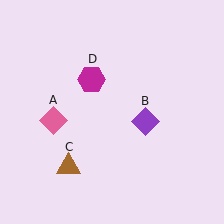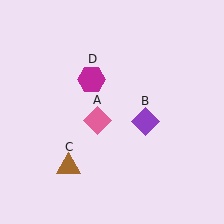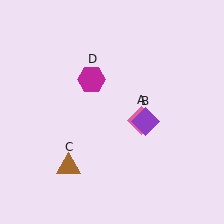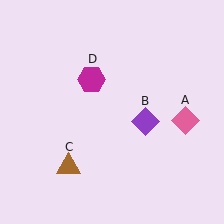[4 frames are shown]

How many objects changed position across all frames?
1 object changed position: pink diamond (object A).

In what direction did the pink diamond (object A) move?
The pink diamond (object A) moved right.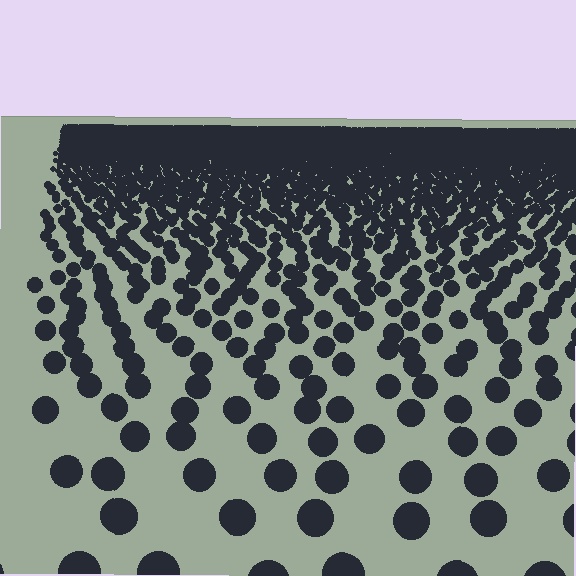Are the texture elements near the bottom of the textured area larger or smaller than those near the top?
Larger. Near the bottom, elements are closer to the viewer and appear at a bigger on-screen size.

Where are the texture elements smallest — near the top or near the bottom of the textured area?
Near the top.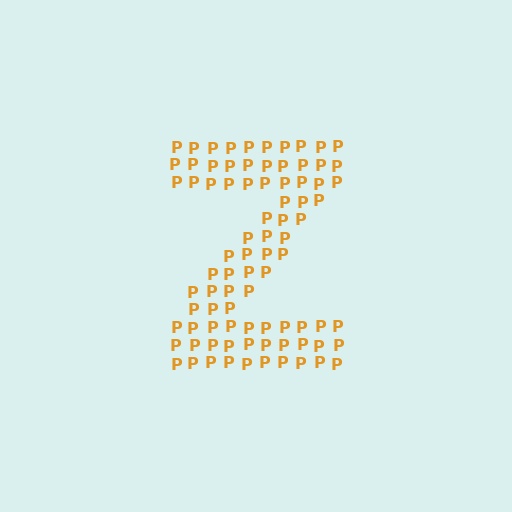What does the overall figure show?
The overall figure shows the letter Z.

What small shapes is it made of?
It is made of small letter P's.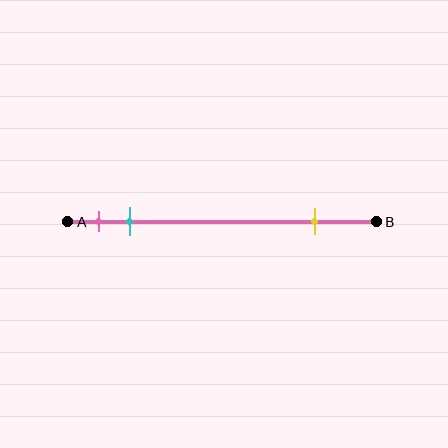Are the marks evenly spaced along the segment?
No, the marks are not evenly spaced.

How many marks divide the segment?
There are 3 marks dividing the segment.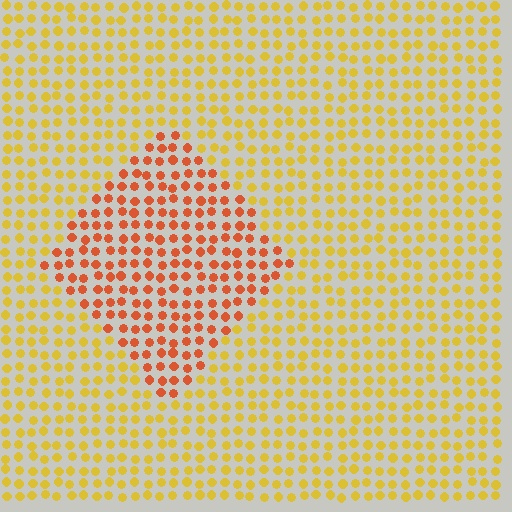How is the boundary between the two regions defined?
The boundary is defined purely by a slight shift in hue (about 37 degrees). Spacing, size, and orientation are identical on both sides.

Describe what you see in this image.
The image is filled with small yellow elements in a uniform arrangement. A diamond-shaped region is visible where the elements are tinted to a slightly different hue, forming a subtle color boundary.